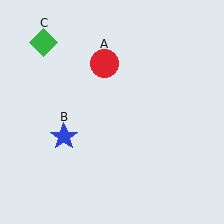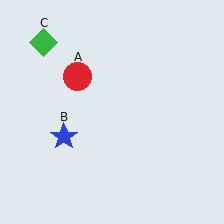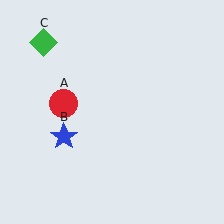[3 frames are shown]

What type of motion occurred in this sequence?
The red circle (object A) rotated counterclockwise around the center of the scene.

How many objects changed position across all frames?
1 object changed position: red circle (object A).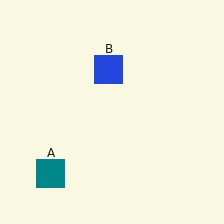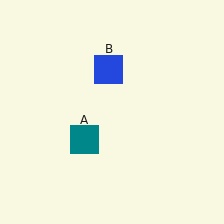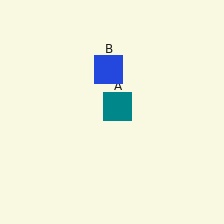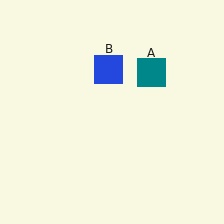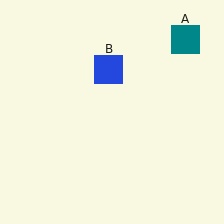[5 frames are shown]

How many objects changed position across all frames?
1 object changed position: teal square (object A).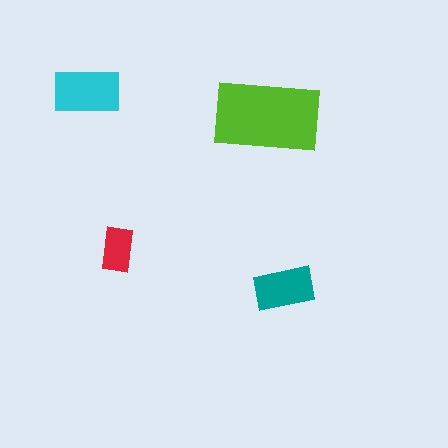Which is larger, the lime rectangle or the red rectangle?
The lime one.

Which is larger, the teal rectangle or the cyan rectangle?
The cyan one.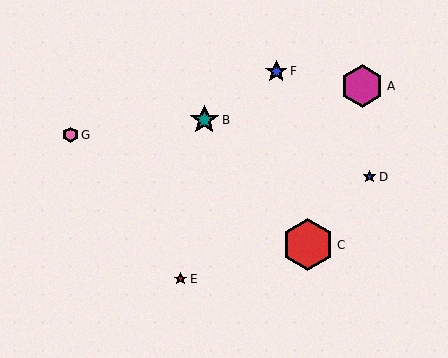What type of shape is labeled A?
Shape A is a magenta hexagon.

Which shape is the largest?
The red hexagon (labeled C) is the largest.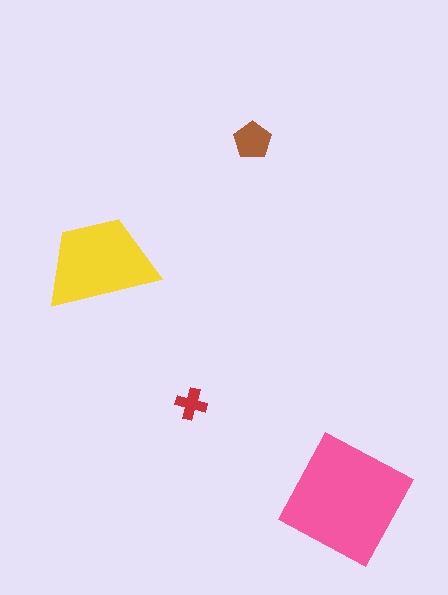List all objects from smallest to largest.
The red cross, the brown pentagon, the yellow trapezoid, the pink square.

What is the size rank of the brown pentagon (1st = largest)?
3rd.